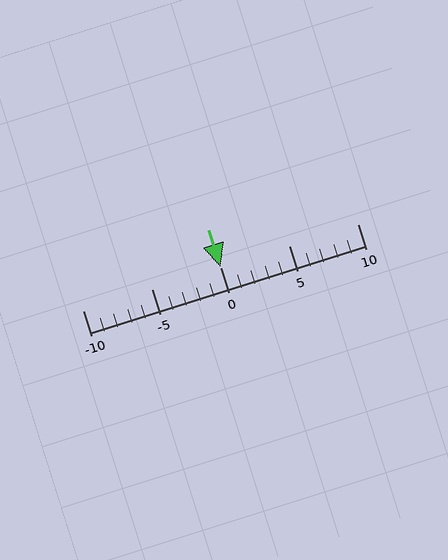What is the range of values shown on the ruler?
The ruler shows values from -10 to 10.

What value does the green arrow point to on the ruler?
The green arrow points to approximately 0.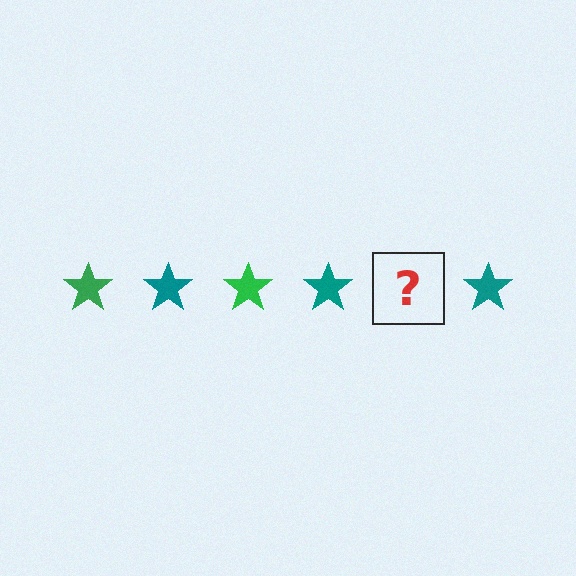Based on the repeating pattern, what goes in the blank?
The blank should be a green star.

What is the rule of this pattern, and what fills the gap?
The rule is that the pattern cycles through green, teal stars. The gap should be filled with a green star.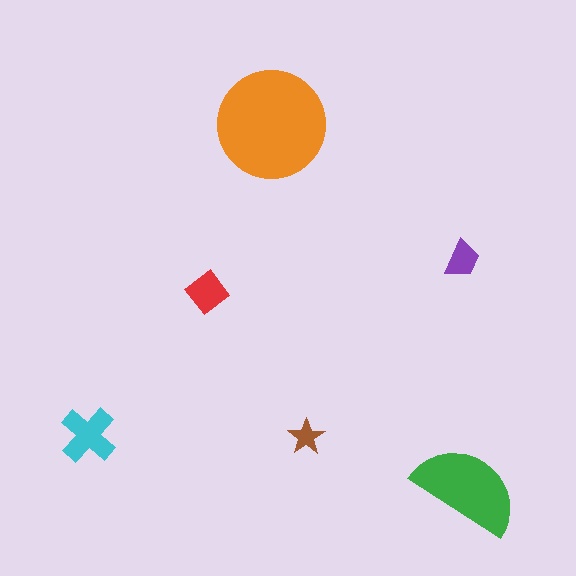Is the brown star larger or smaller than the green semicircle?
Smaller.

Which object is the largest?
The orange circle.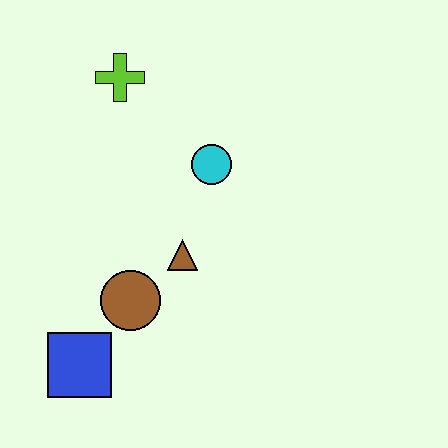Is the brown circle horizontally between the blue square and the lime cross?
No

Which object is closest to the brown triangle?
The brown circle is closest to the brown triangle.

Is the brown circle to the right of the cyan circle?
No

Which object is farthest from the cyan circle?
The blue square is farthest from the cyan circle.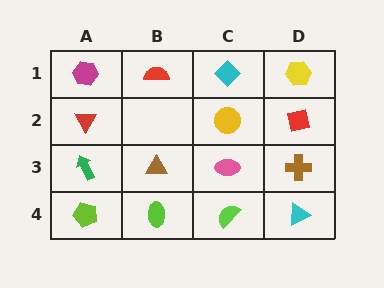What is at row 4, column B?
A lime ellipse.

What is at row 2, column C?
A yellow circle.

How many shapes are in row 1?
4 shapes.